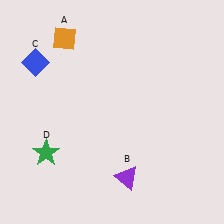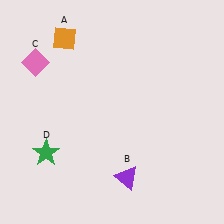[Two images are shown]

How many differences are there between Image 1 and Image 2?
There is 1 difference between the two images.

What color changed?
The diamond (C) changed from blue in Image 1 to pink in Image 2.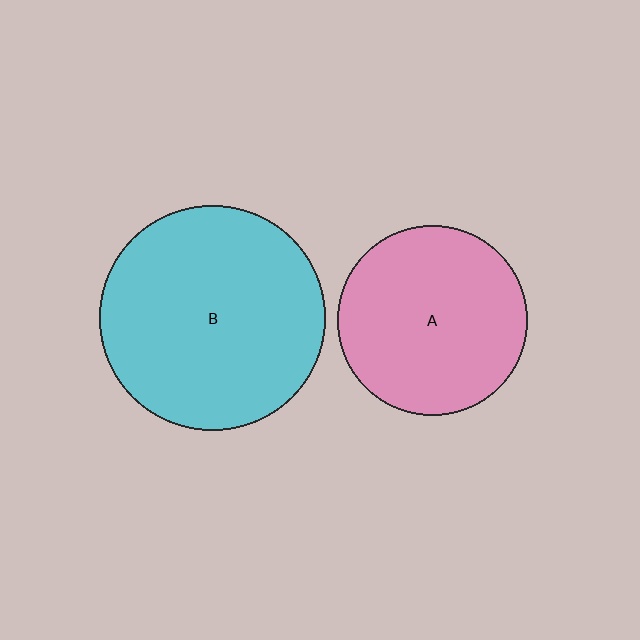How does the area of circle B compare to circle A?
Approximately 1.4 times.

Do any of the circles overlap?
No, none of the circles overlap.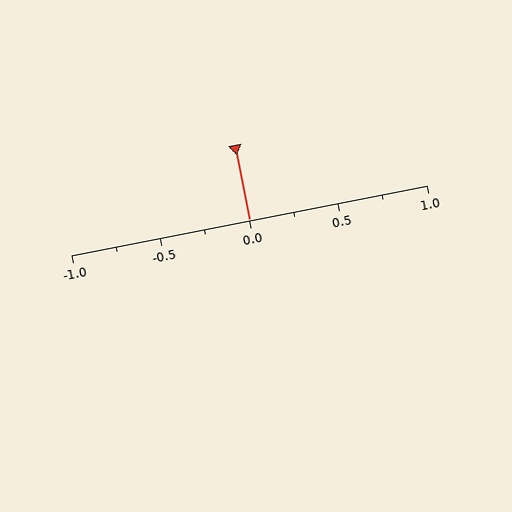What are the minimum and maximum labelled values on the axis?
The axis runs from -1.0 to 1.0.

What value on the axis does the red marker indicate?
The marker indicates approximately 0.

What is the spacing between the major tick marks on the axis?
The major ticks are spaced 0.5 apart.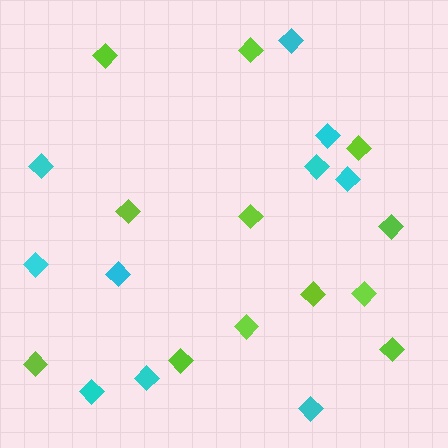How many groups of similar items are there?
There are 2 groups: one group of lime diamonds (12) and one group of cyan diamonds (10).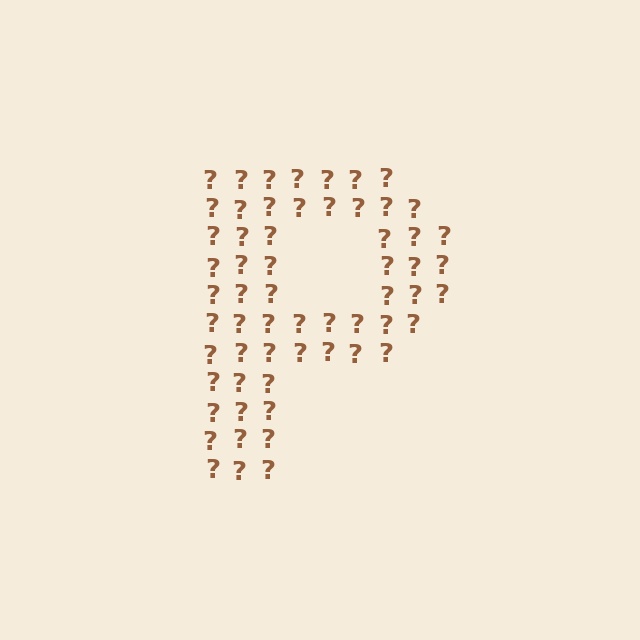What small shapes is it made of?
It is made of small question marks.